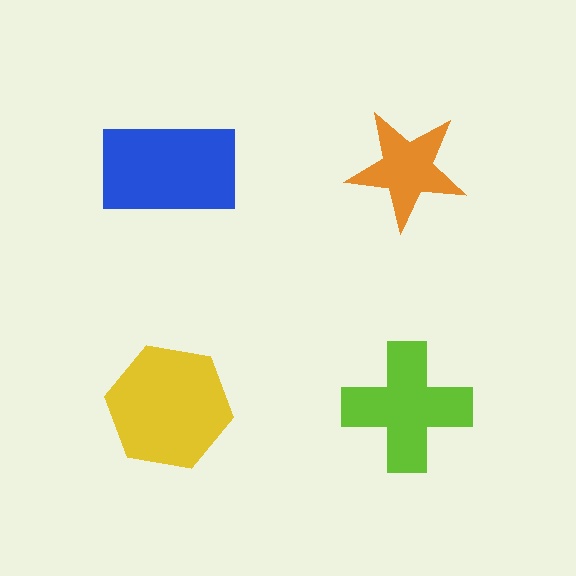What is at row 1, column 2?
An orange star.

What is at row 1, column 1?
A blue rectangle.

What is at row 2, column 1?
A yellow hexagon.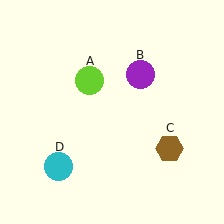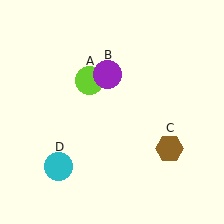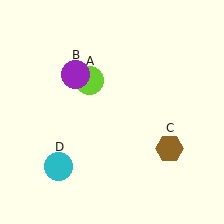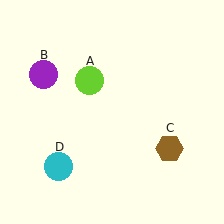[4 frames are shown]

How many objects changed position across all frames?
1 object changed position: purple circle (object B).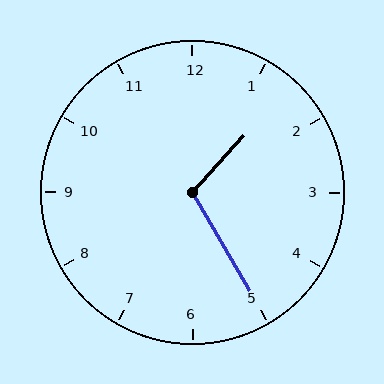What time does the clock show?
1:25.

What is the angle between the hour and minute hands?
Approximately 108 degrees.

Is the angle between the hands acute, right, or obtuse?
It is obtuse.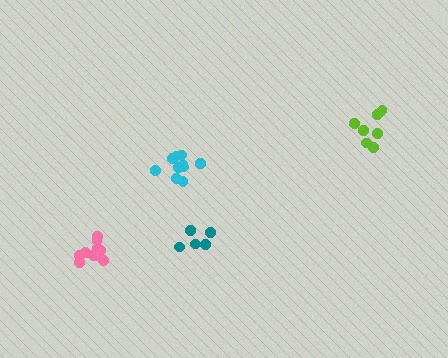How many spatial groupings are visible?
There are 4 spatial groupings.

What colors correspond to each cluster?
The clusters are colored: cyan, teal, pink, lime.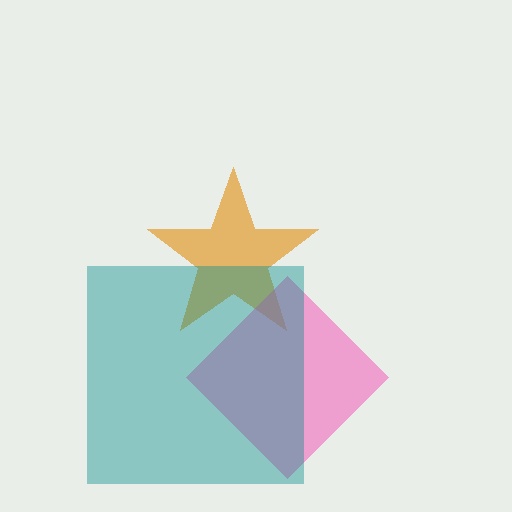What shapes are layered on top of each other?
The layered shapes are: an orange star, a pink diamond, a teal square.